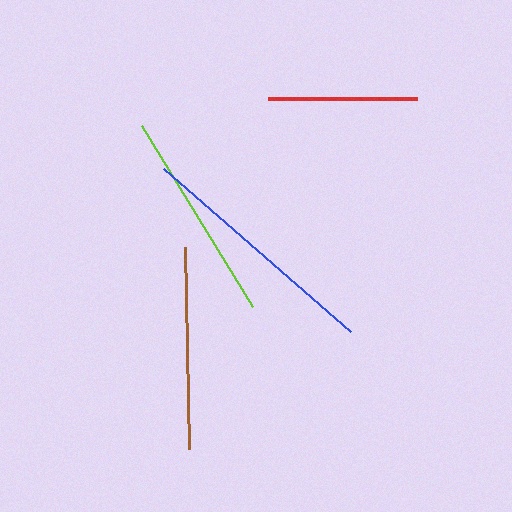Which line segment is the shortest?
The red line is the shortest at approximately 148 pixels.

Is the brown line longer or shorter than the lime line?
The lime line is longer than the brown line.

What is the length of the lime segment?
The lime segment is approximately 213 pixels long.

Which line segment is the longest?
The blue line is the longest at approximately 248 pixels.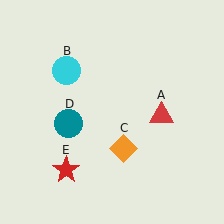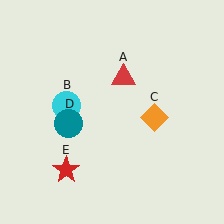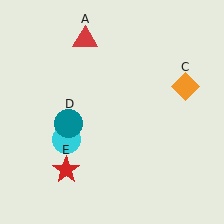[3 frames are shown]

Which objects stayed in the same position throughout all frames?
Teal circle (object D) and red star (object E) remained stationary.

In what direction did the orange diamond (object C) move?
The orange diamond (object C) moved up and to the right.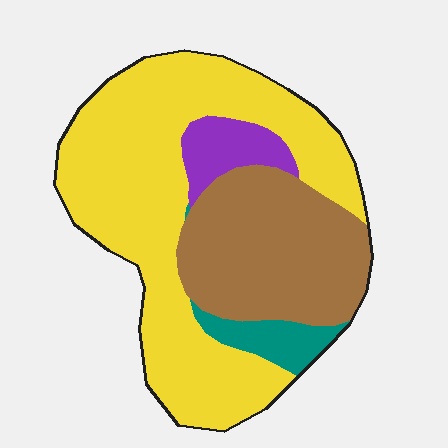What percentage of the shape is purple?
Purple takes up about one tenth (1/10) of the shape.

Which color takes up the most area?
Yellow, at roughly 55%.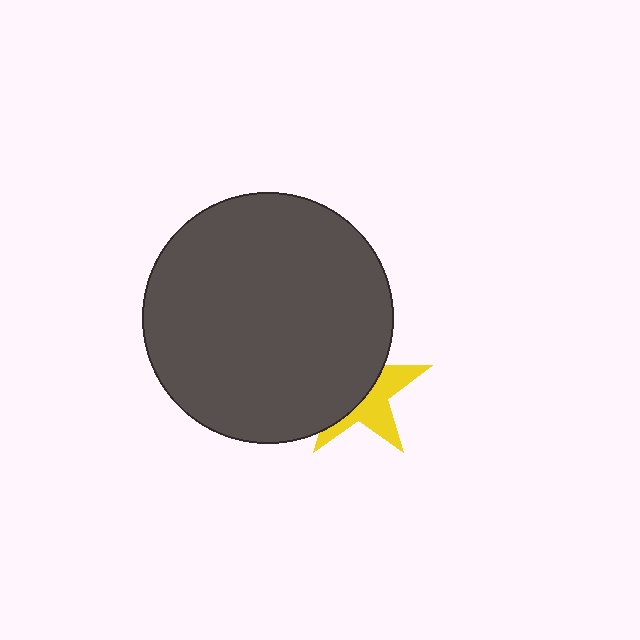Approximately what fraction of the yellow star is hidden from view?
Roughly 57% of the yellow star is hidden behind the dark gray circle.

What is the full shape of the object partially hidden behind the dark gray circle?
The partially hidden object is a yellow star.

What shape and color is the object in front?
The object in front is a dark gray circle.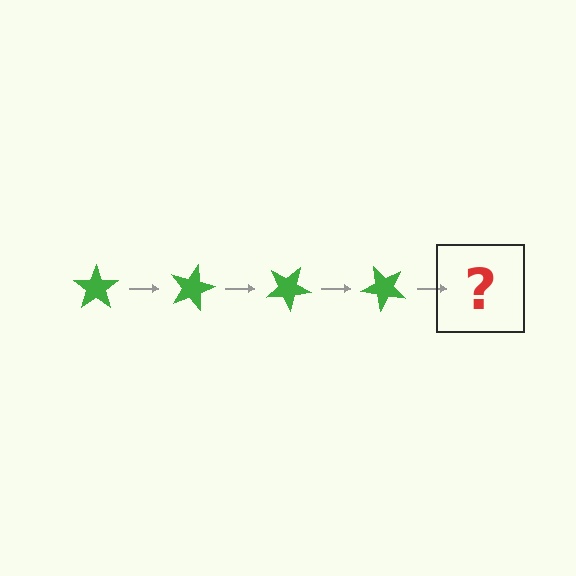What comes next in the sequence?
The next element should be a green star rotated 60 degrees.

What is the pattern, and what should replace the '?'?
The pattern is that the star rotates 15 degrees each step. The '?' should be a green star rotated 60 degrees.